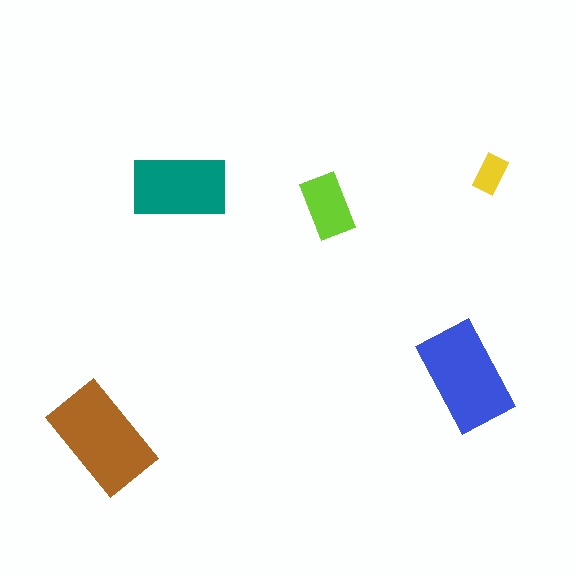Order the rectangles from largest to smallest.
the brown one, the blue one, the teal one, the lime one, the yellow one.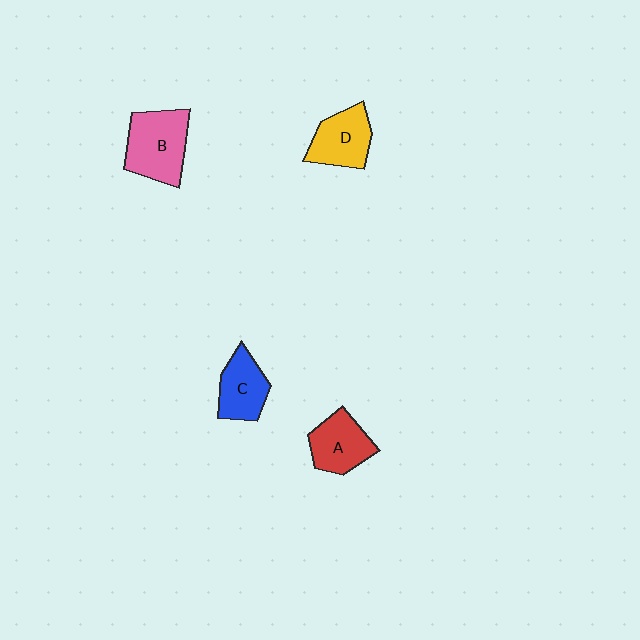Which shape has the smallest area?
Shape C (blue).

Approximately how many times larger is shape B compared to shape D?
Approximately 1.3 times.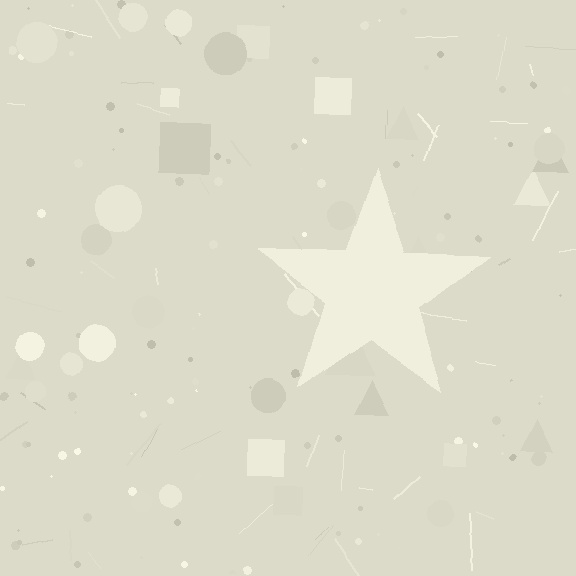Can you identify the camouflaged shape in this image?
The camouflaged shape is a star.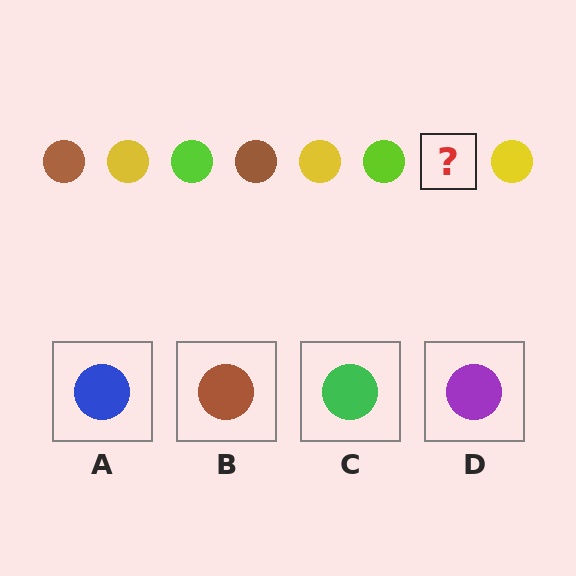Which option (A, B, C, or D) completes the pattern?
B.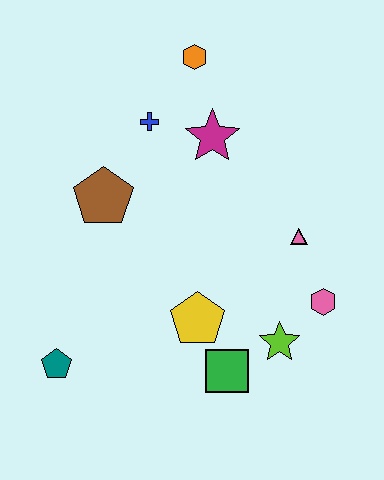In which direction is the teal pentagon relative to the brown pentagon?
The teal pentagon is below the brown pentagon.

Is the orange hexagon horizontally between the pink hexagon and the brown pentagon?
Yes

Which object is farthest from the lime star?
The orange hexagon is farthest from the lime star.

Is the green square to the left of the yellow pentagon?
No